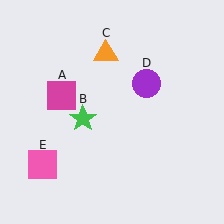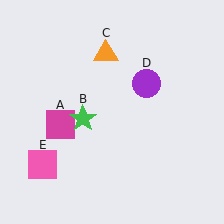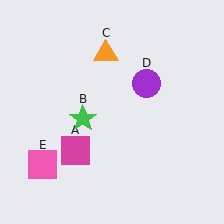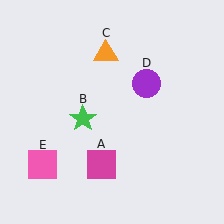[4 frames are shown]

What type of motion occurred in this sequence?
The magenta square (object A) rotated counterclockwise around the center of the scene.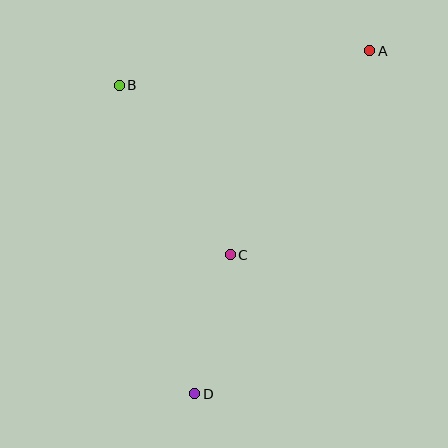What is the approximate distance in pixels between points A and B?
The distance between A and B is approximately 253 pixels.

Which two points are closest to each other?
Points C and D are closest to each other.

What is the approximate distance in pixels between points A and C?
The distance between A and C is approximately 247 pixels.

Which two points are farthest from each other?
Points A and D are farthest from each other.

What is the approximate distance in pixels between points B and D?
The distance between B and D is approximately 318 pixels.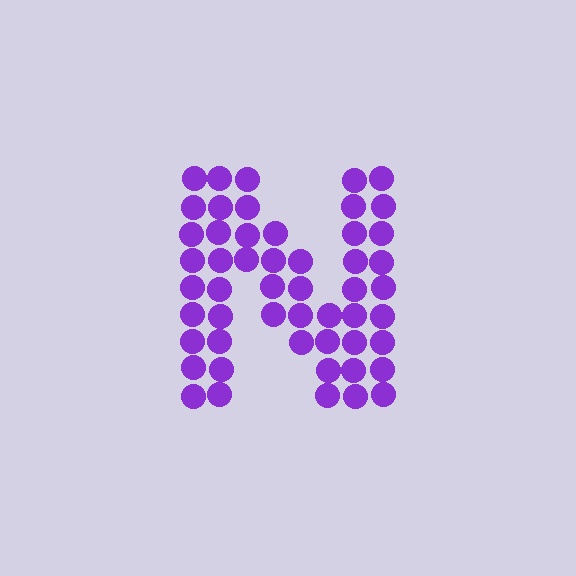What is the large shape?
The large shape is the letter N.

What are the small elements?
The small elements are circles.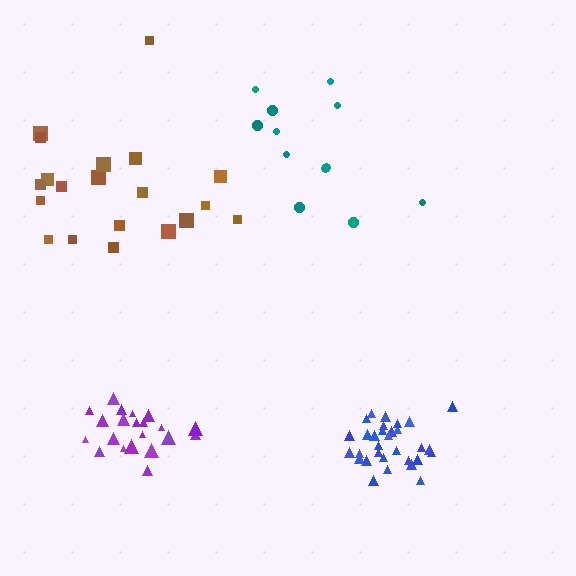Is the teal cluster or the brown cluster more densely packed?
Teal.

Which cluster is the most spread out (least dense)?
Brown.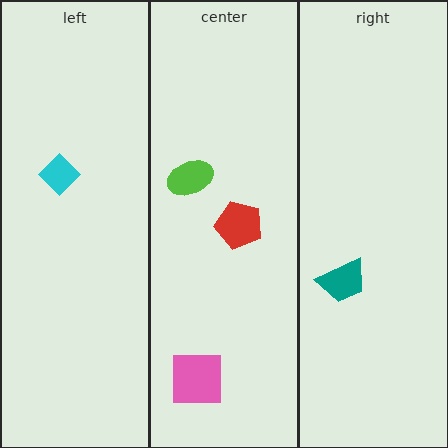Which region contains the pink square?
The center region.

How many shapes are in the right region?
1.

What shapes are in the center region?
The lime ellipse, the red pentagon, the pink square.